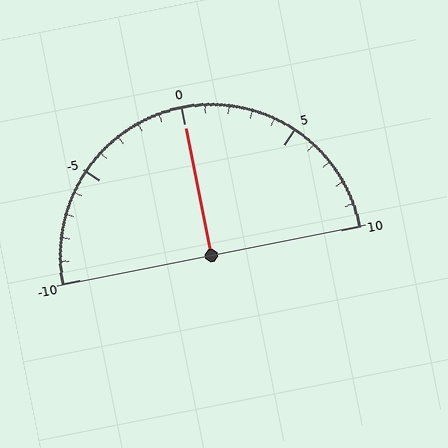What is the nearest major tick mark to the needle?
The nearest major tick mark is 0.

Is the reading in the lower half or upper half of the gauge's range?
The reading is in the upper half of the range (-10 to 10).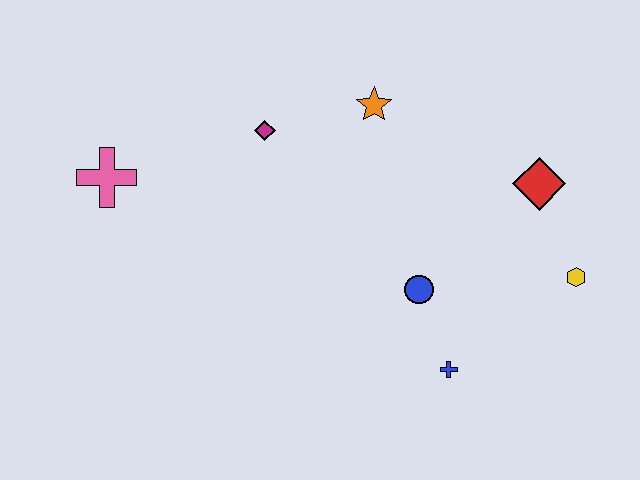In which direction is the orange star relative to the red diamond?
The orange star is to the left of the red diamond.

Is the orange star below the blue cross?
No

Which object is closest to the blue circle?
The blue cross is closest to the blue circle.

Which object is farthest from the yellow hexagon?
The pink cross is farthest from the yellow hexagon.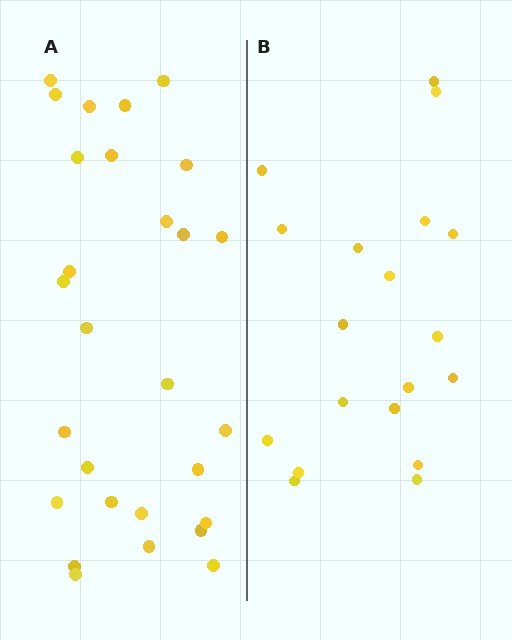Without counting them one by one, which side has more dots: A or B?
Region A (the left region) has more dots.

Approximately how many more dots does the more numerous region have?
Region A has roughly 8 or so more dots than region B.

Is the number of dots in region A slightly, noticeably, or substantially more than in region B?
Region A has substantially more. The ratio is roughly 1.5 to 1.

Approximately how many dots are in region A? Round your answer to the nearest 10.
About 30 dots. (The exact count is 28, which rounds to 30.)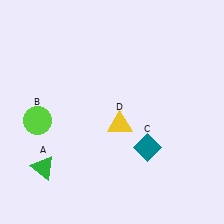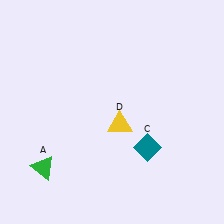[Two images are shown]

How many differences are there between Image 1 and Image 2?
There is 1 difference between the two images.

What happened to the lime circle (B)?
The lime circle (B) was removed in Image 2. It was in the bottom-left area of Image 1.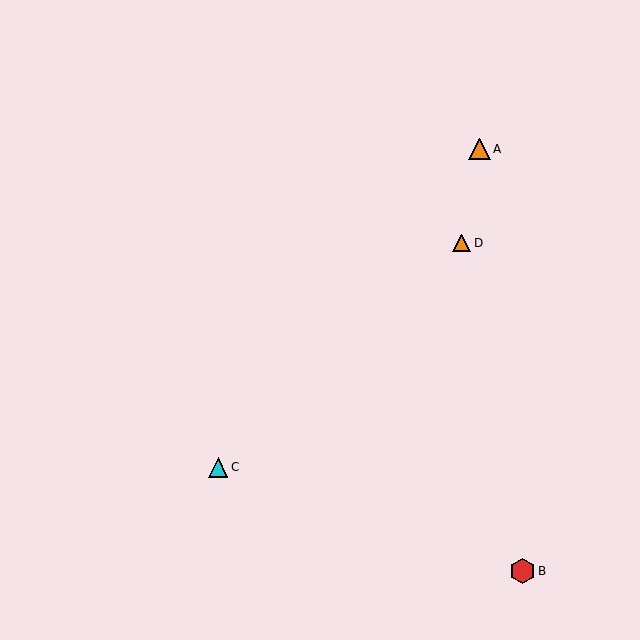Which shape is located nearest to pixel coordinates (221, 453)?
The cyan triangle (labeled C) at (218, 467) is nearest to that location.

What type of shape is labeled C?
Shape C is a cyan triangle.